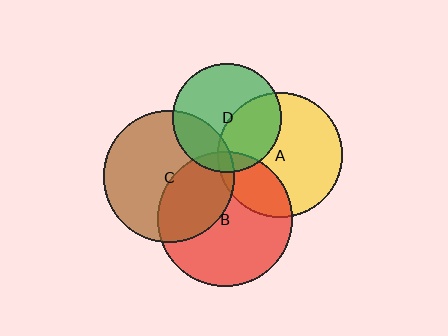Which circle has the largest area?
Circle B (red).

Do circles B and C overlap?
Yes.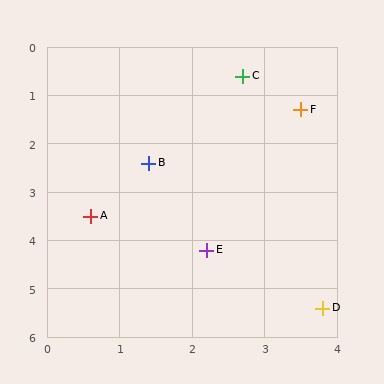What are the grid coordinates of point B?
Point B is at approximately (1.4, 2.4).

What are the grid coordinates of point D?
Point D is at approximately (3.8, 5.4).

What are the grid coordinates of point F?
Point F is at approximately (3.5, 1.3).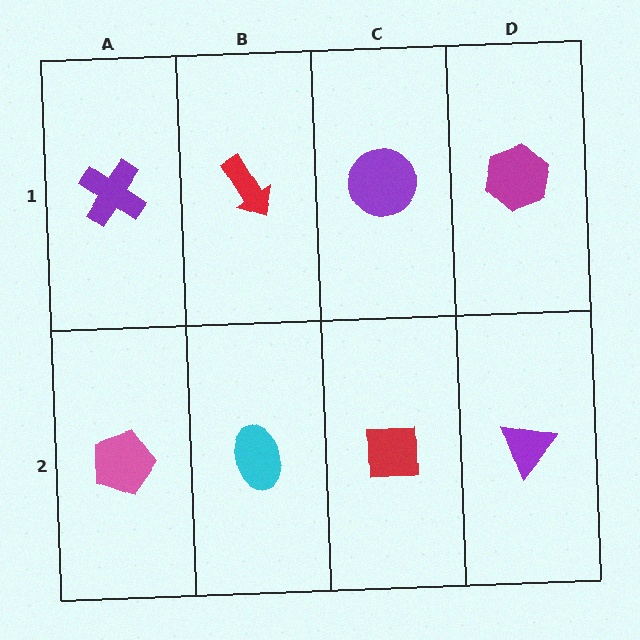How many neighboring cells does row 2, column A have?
2.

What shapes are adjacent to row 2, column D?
A magenta hexagon (row 1, column D), a red square (row 2, column C).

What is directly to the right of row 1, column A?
A red arrow.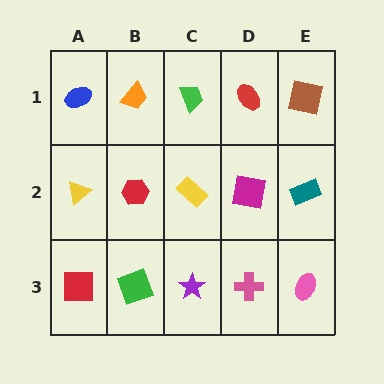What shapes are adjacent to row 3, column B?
A red hexagon (row 2, column B), a red square (row 3, column A), a purple star (row 3, column C).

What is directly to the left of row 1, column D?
A green trapezoid.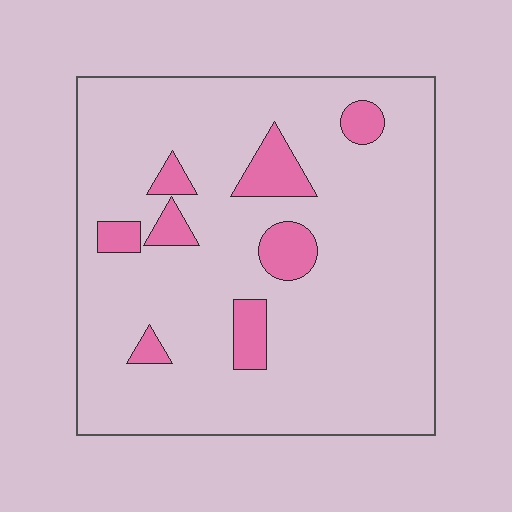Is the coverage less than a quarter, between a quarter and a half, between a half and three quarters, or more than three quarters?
Less than a quarter.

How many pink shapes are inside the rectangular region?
8.